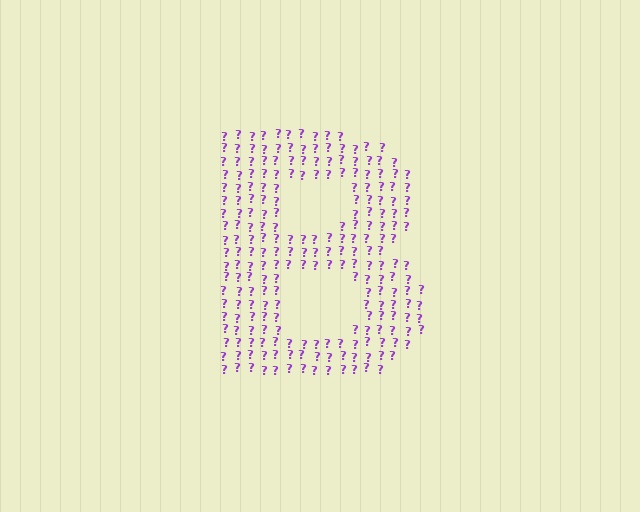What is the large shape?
The large shape is the letter B.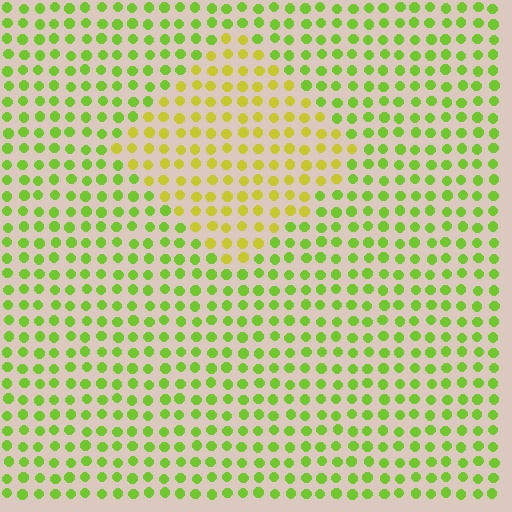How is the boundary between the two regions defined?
The boundary is defined purely by a slight shift in hue (about 34 degrees). Spacing, size, and orientation are identical on both sides.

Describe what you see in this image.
The image is filled with small lime elements in a uniform arrangement. A diamond-shaped region is visible where the elements are tinted to a slightly different hue, forming a subtle color boundary.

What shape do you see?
I see a diamond.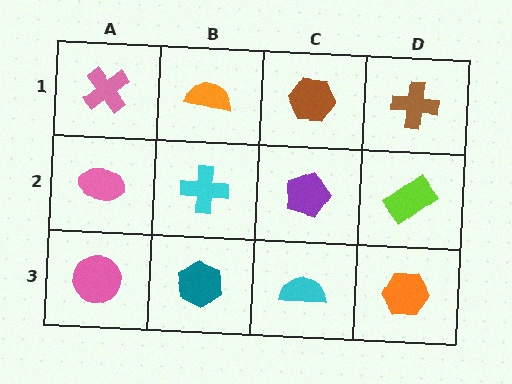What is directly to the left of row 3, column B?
A pink circle.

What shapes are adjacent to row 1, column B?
A cyan cross (row 2, column B), a pink cross (row 1, column A), a brown hexagon (row 1, column C).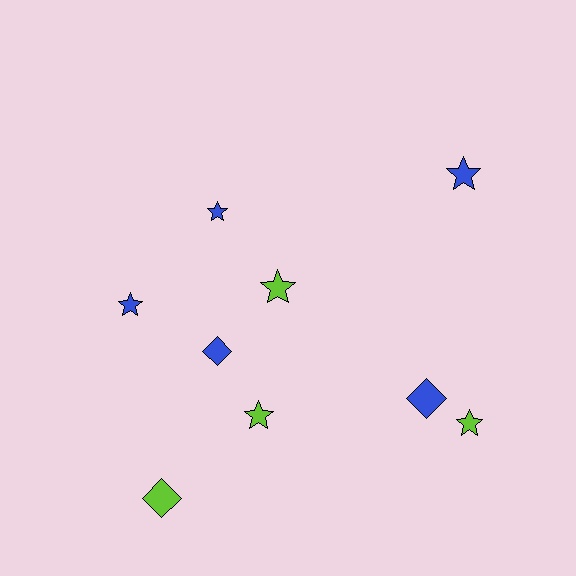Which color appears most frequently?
Blue, with 5 objects.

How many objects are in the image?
There are 9 objects.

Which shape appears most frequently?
Star, with 6 objects.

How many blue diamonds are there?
There are 2 blue diamonds.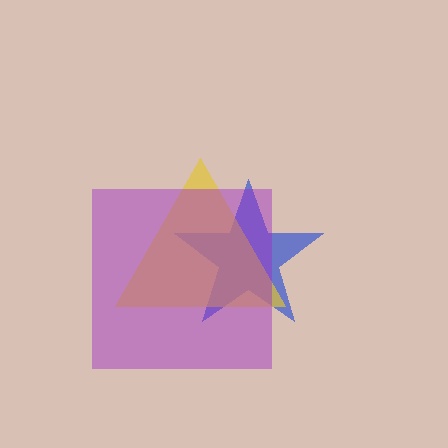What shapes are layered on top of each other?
The layered shapes are: a blue star, a yellow triangle, a purple square.